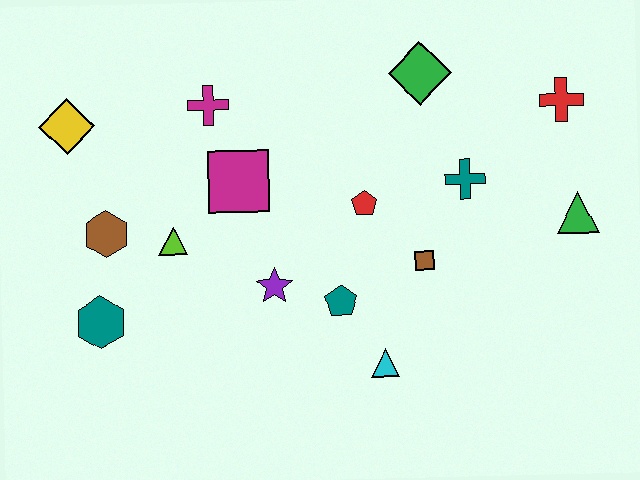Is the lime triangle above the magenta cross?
No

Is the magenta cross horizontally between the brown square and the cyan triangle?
No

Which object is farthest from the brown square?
The yellow diamond is farthest from the brown square.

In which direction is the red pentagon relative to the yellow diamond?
The red pentagon is to the right of the yellow diamond.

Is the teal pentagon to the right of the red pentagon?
No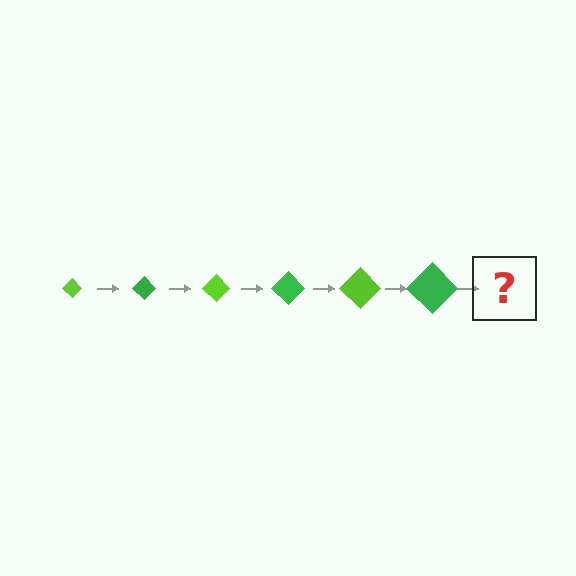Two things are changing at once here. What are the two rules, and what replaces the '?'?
The two rules are that the diamond grows larger each step and the color cycles through lime and green. The '?' should be a lime diamond, larger than the previous one.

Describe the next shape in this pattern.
It should be a lime diamond, larger than the previous one.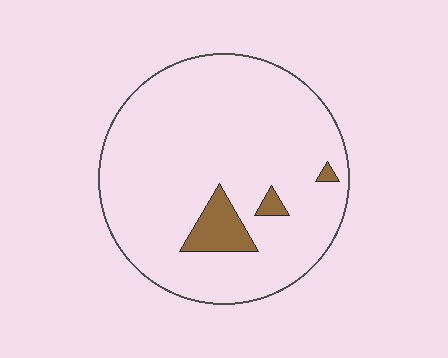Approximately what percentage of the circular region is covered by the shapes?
Approximately 5%.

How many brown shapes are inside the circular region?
3.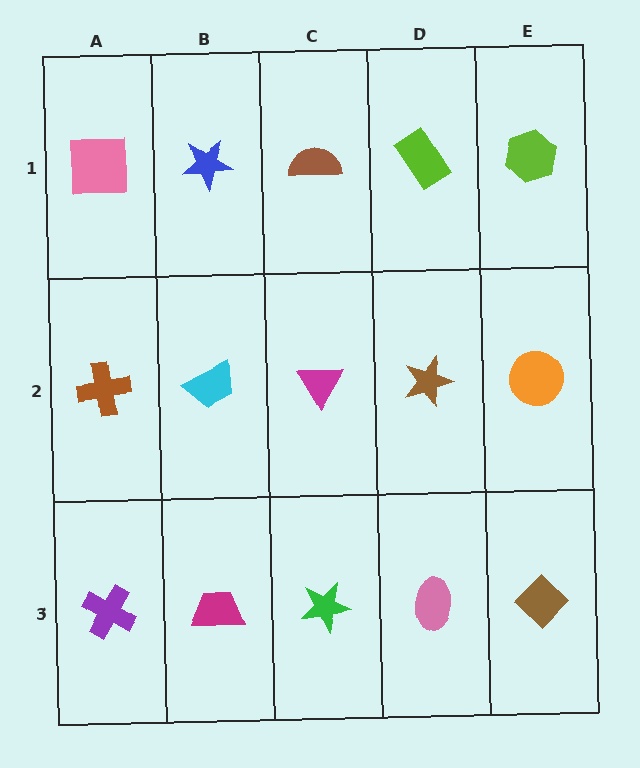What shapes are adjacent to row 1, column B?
A cyan trapezoid (row 2, column B), a pink square (row 1, column A), a brown semicircle (row 1, column C).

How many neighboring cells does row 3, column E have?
2.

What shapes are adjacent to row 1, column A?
A brown cross (row 2, column A), a blue star (row 1, column B).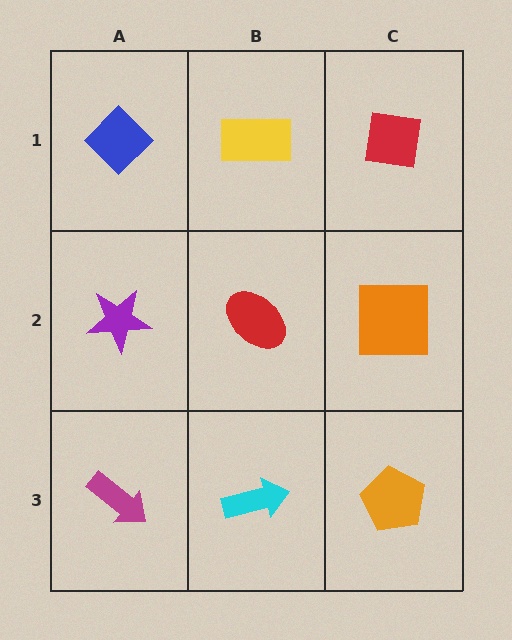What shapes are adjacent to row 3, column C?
An orange square (row 2, column C), a cyan arrow (row 3, column B).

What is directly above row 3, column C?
An orange square.